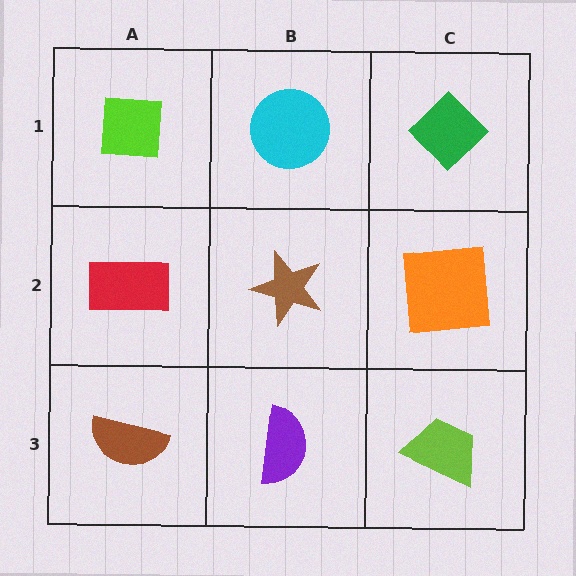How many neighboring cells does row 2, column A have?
3.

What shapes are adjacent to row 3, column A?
A red rectangle (row 2, column A), a purple semicircle (row 3, column B).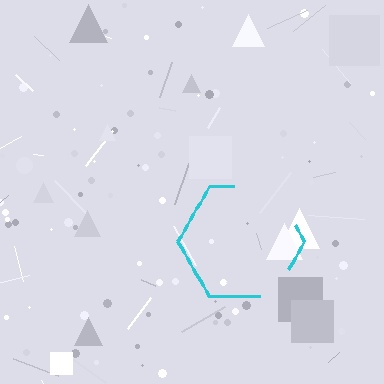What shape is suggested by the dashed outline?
The dashed outline suggests a hexagon.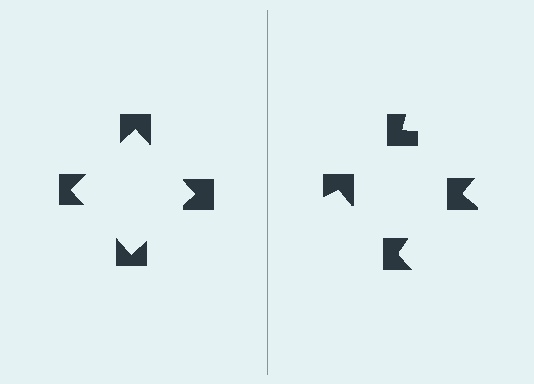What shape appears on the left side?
An illusory square.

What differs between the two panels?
The notched squares are positioned identically on both sides; only the wedge orientations differ. On the left they align to a square; on the right they are misaligned.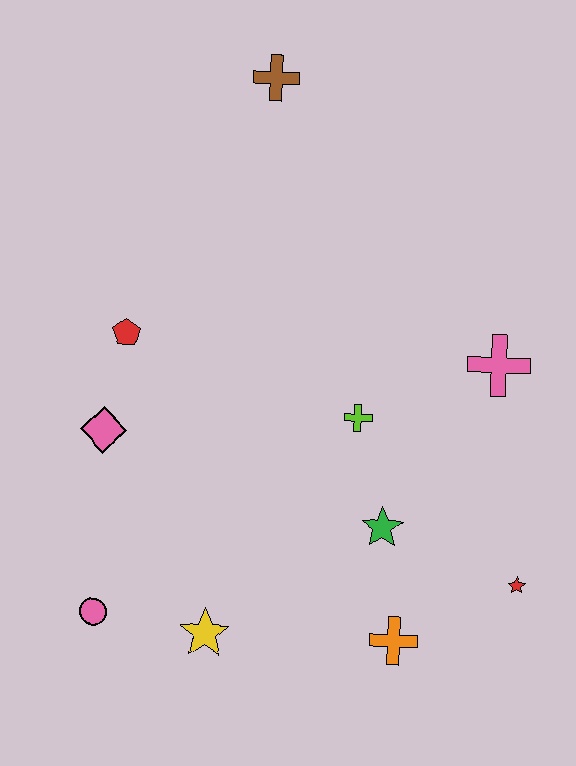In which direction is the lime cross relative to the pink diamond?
The lime cross is to the right of the pink diamond.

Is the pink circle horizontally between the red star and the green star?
No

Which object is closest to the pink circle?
The yellow star is closest to the pink circle.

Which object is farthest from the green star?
The brown cross is farthest from the green star.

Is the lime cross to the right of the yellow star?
Yes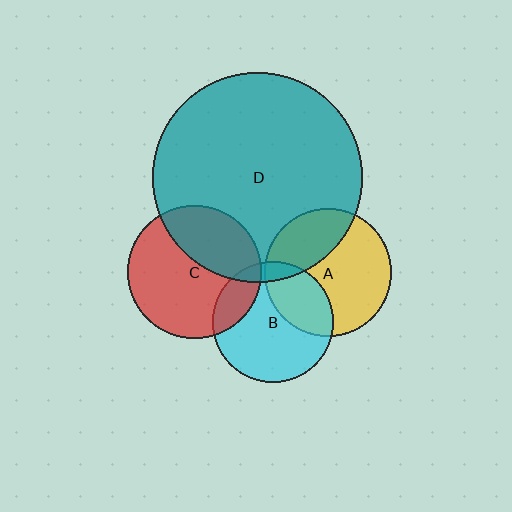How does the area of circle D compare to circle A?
Approximately 2.7 times.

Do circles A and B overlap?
Yes.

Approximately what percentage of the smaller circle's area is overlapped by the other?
Approximately 30%.